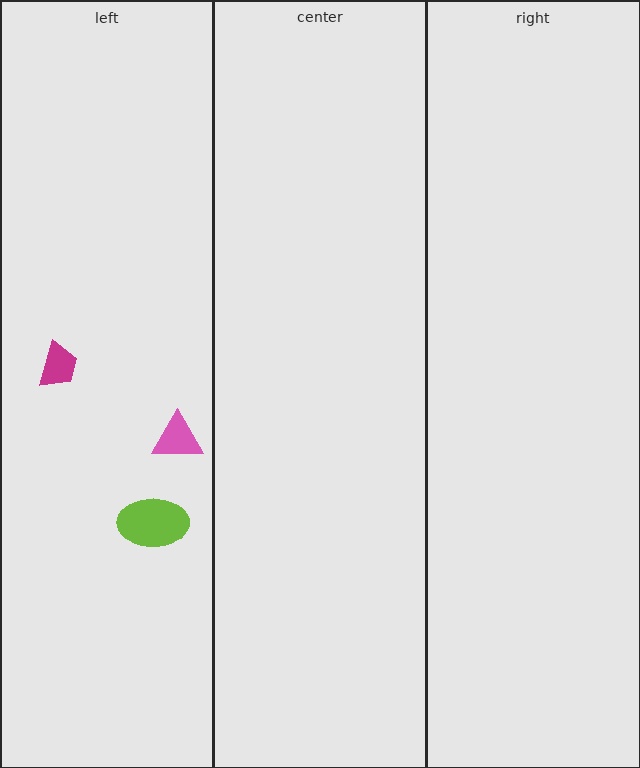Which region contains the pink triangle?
The left region.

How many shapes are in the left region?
3.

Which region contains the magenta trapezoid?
The left region.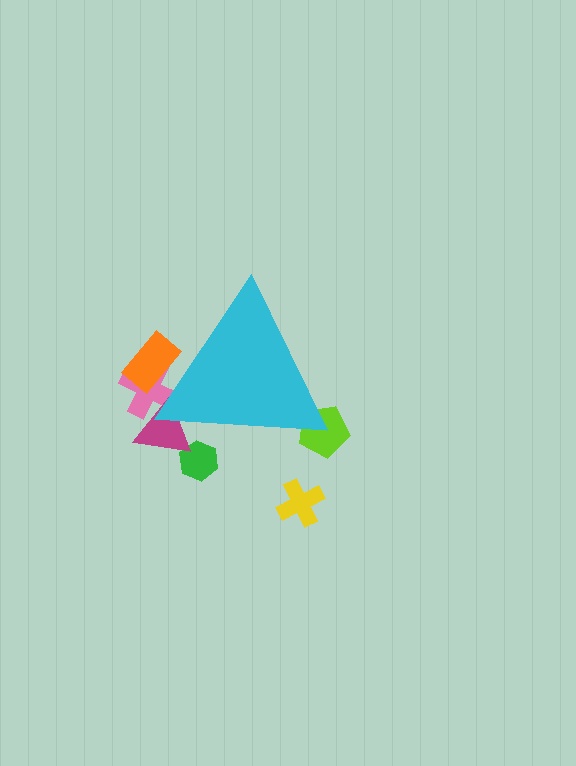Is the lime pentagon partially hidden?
Yes, the lime pentagon is partially hidden behind the cyan triangle.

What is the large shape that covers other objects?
A cyan triangle.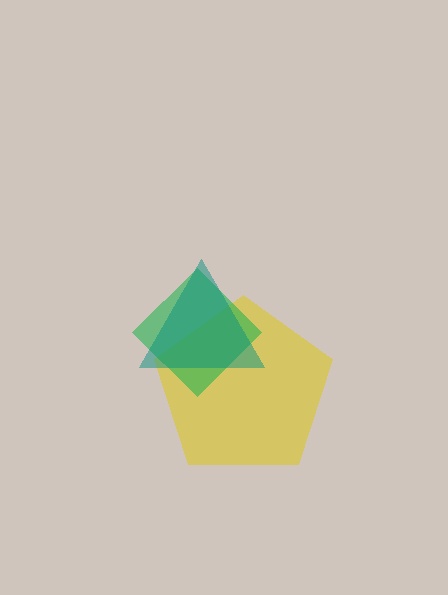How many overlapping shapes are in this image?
There are 3 overlapping shapes in the image.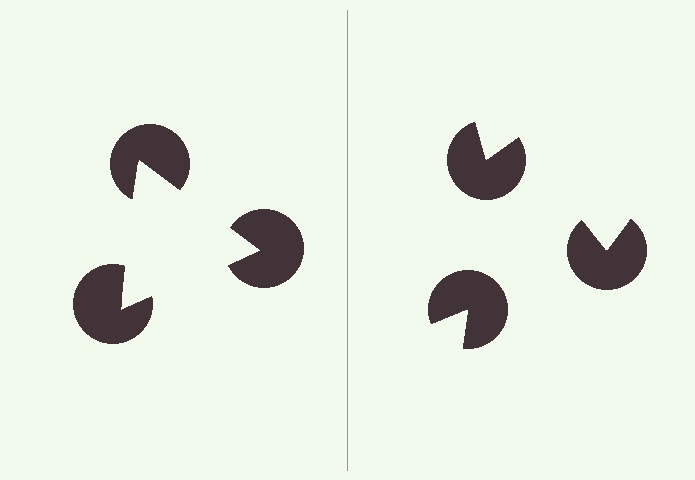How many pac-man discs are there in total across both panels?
6 — 3 on each side.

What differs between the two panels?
The pac-man discs are positioned identically on both sides; only the wedge orientations differ. On the left they align to a triangle; on the right they are misaligned.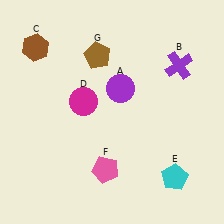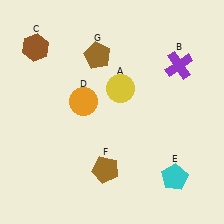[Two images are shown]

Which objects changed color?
A changed from purple to yellow. D changed from magenta to orange. F changed from pink to brown.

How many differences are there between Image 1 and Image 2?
There are 3 differences between the two images.